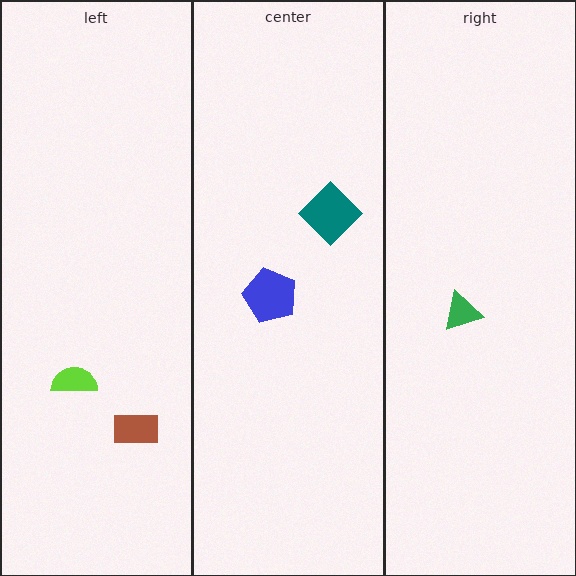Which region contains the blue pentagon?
The center region.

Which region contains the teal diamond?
The center region.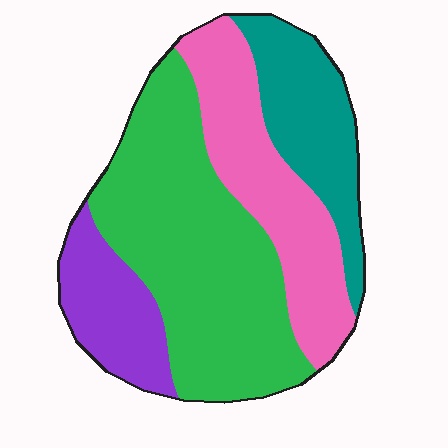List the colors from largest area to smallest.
From largest to smallest: green, pink, teal, purple.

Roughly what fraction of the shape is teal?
Teal takes up about one sixth (1/6) of the shape.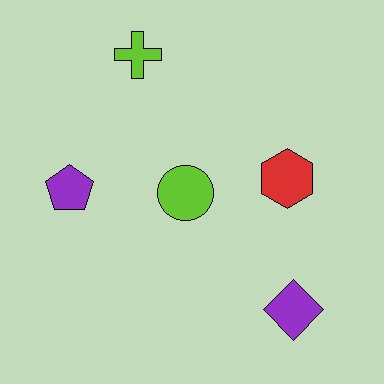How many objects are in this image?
There are 5 objects.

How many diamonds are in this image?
There is 1 diamond.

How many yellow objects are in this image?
There are no yellow objects.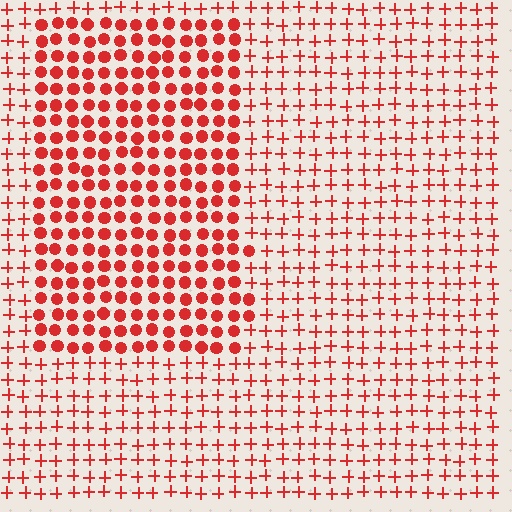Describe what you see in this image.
The image is filled with small red elements arranged in a uniform grid. A rectangle-shaped region contains circles, while the surrounding area contains plus signs. The boundary is defined purely by the change in element shape.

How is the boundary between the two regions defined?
The boundary is defined by a change in element shape: circles inside vs. plus signs outside. All elements share the same color and spacing.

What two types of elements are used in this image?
The image uses circles inside the rectangle region and plus signs outside it.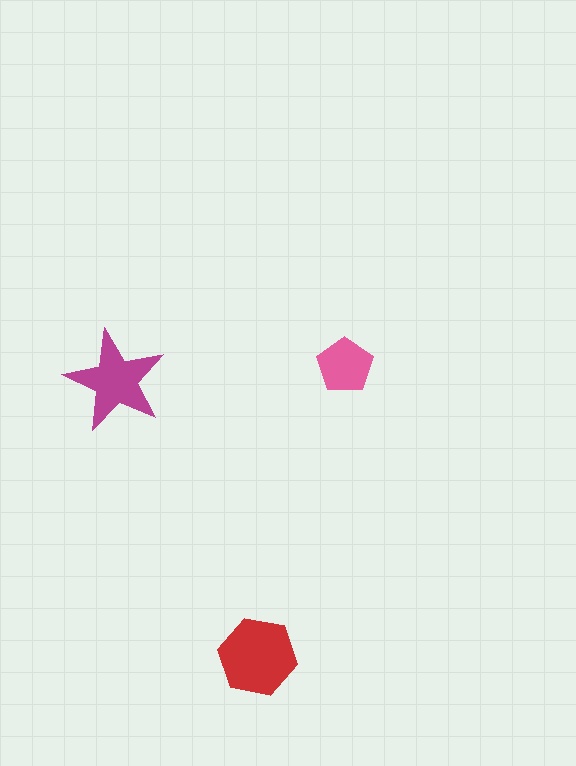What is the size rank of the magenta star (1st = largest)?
2nd.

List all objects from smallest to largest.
The pink pentagon, the magenta star, the red hexagon.